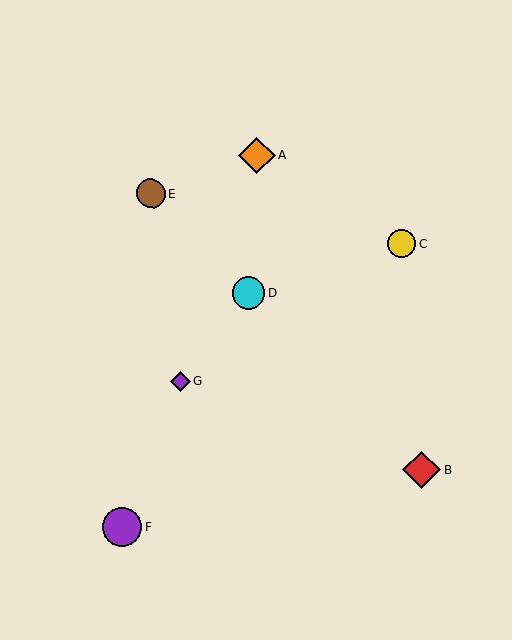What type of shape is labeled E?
Shape E is a brown circle.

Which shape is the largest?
The purple circle (labeled F) is the largest.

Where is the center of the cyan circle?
The center of the cyan circle is at (249, 293).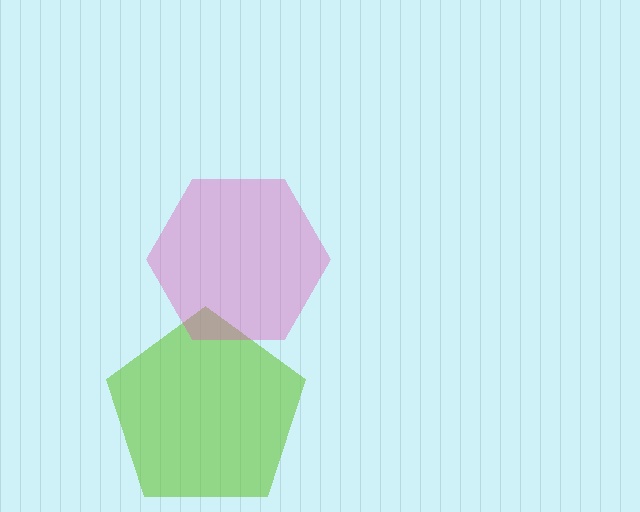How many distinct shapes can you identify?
There are 2 distinct shapes: a lime pentagon, a pink hexagon.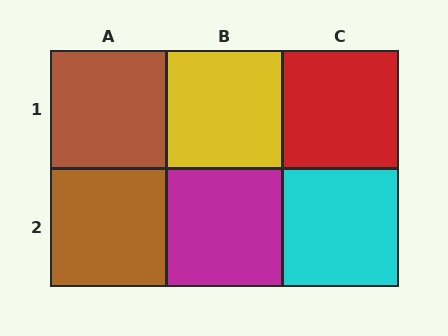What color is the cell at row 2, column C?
Cyan.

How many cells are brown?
2 cells are brown.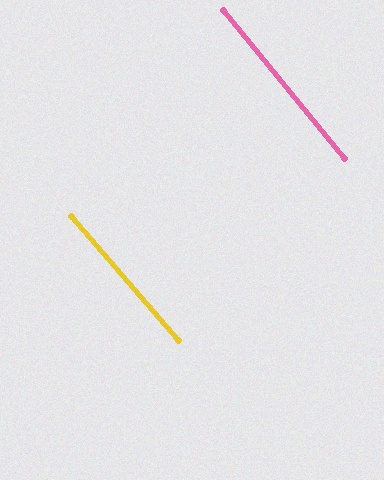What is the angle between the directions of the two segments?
Approximately 2 degrees.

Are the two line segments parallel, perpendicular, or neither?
Parallel — their directions differ by only 1.6°.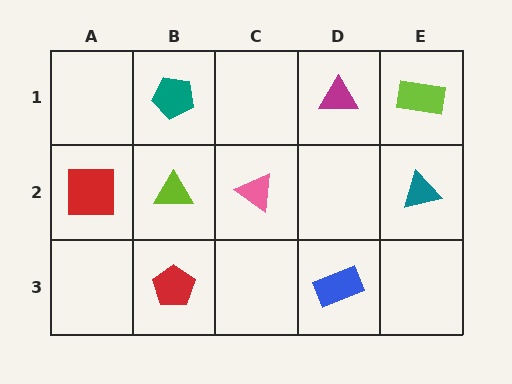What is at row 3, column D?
A blue rectangle.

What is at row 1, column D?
A magenta triangle.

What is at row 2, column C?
A pink triangle.